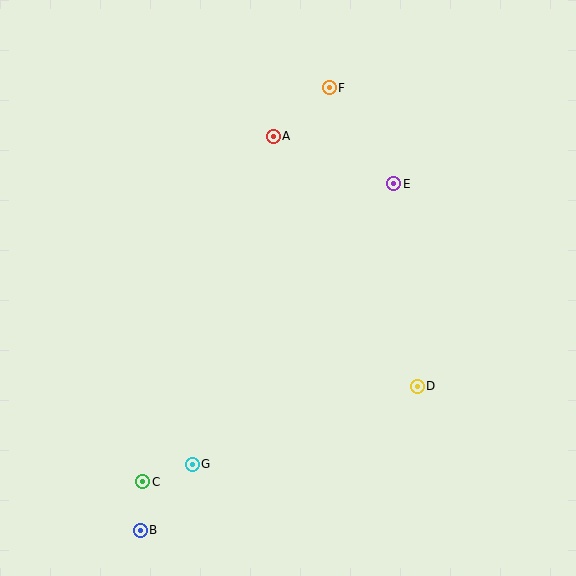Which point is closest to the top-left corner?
Point A is closest to the top-left corner.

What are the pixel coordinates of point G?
Point G is at (192, 464).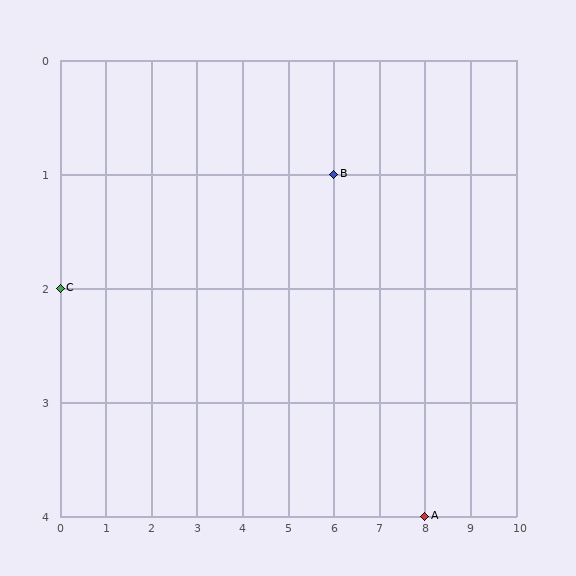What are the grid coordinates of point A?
Point A is at grid coordinates (8, 4).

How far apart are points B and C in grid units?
Points B and C are 6 columns and 1 row apart (about 6.1 grid units diagonally).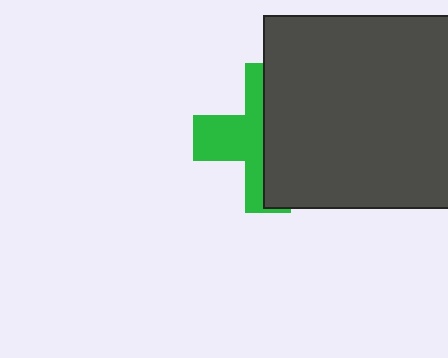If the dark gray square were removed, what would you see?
You would see the complete green cross.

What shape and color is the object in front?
The object in front is a dark gray square.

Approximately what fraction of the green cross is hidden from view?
Roughly 55% of the green cross is hidden behind the dark gray square.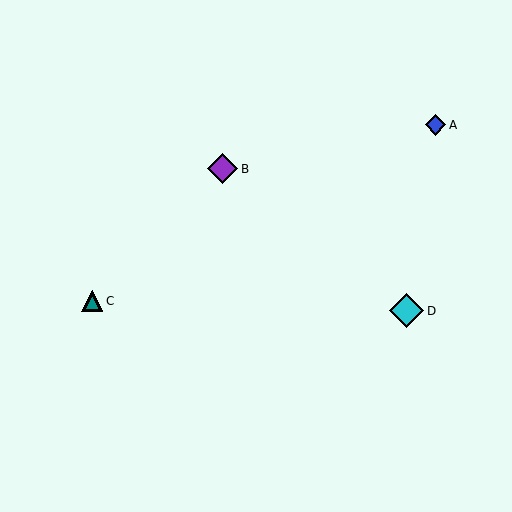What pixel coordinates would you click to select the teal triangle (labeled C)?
Click at (92, 301) to select the teal triangle C.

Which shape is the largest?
The cyan diamond (labeled D) is the largest.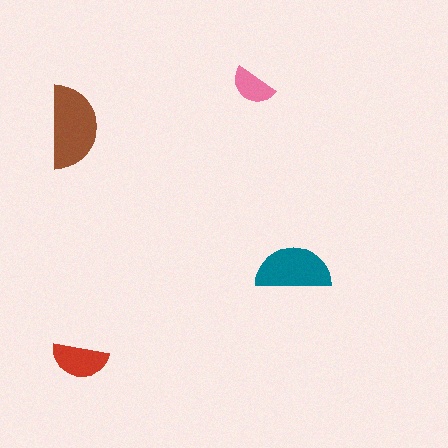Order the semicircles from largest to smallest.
the brown one, the teal one, the red one, the pink one.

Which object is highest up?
The pink semicircle is topmost.